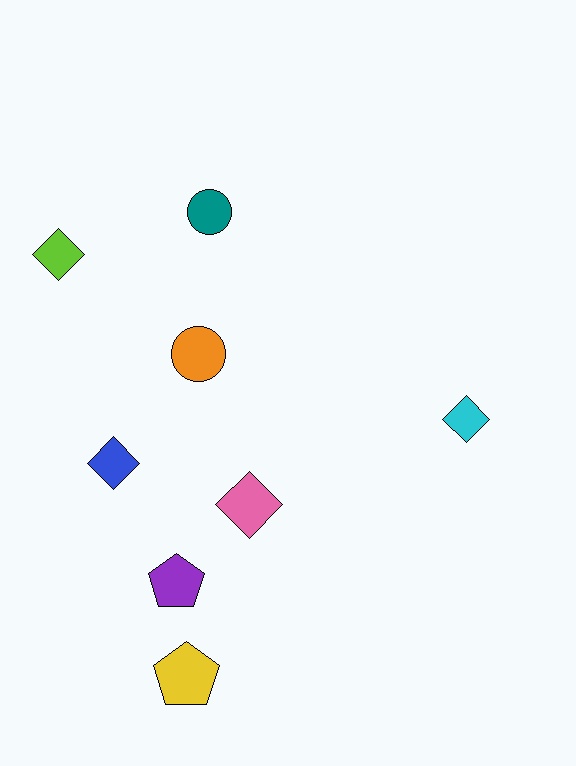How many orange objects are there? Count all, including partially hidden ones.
There is 1 orange object.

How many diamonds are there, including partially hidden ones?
There are 4 diamonds.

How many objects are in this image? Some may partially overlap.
There are 8 objects.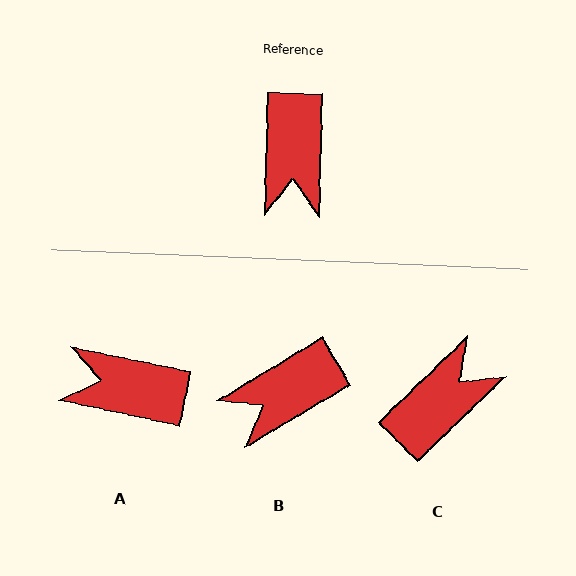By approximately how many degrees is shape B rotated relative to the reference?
Approximately 58 degrees clockwise.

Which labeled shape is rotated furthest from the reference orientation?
C, about 135 degrees away.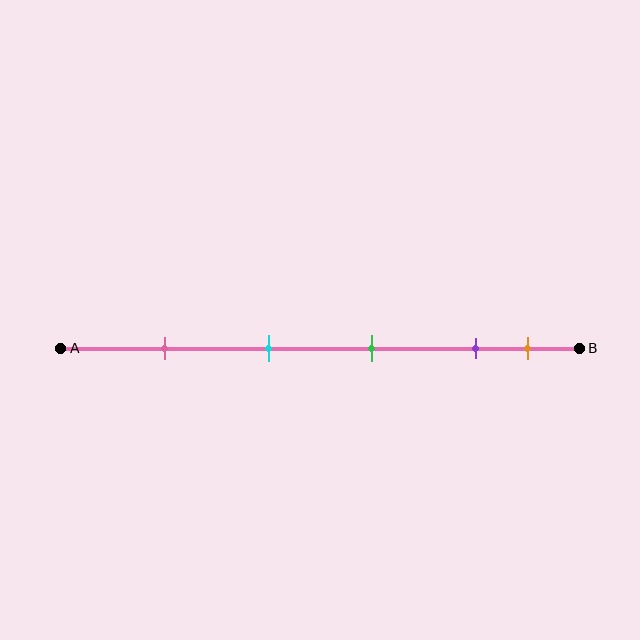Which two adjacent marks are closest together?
The purple and orange marks are the closest adjacent pair.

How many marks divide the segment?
There are 5 marks dividing the segment.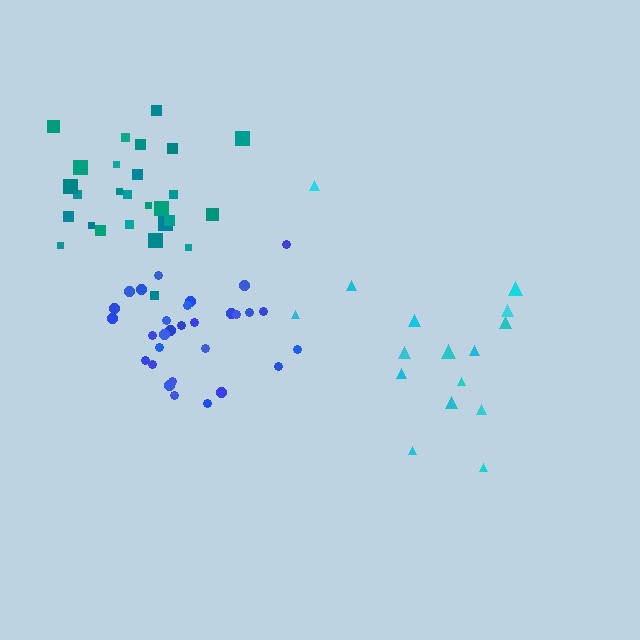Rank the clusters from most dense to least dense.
teal, blue, cyan.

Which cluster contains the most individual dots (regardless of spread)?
Blue (30).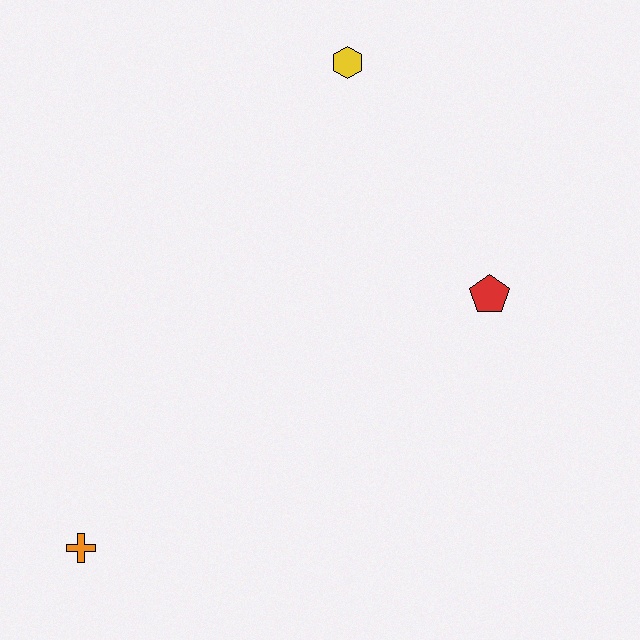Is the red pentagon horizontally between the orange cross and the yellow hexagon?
No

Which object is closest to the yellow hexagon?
The red pentagon is closest to the yellow hexagon.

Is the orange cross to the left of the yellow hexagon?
Yes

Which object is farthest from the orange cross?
The yellow hexagon is farthest from the orange cross.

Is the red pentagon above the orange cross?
Yes